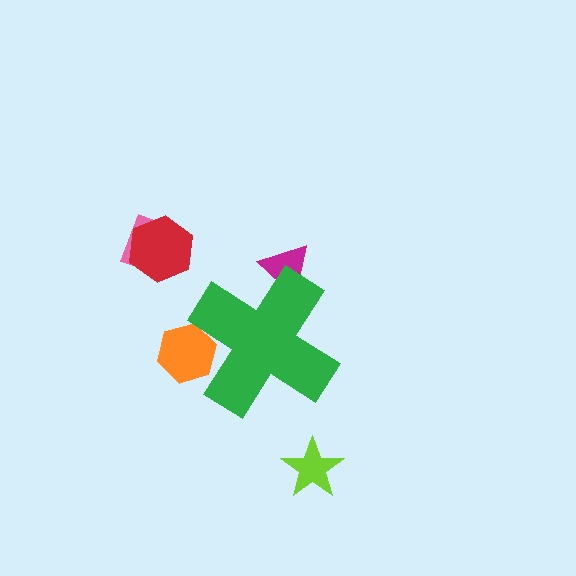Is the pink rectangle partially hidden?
No, the pink rectangle is fully visible.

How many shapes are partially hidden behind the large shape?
2 shapes are partially hidden.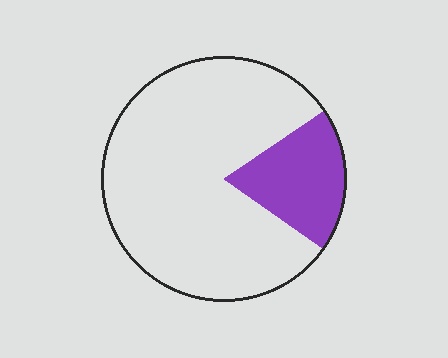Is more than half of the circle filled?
No.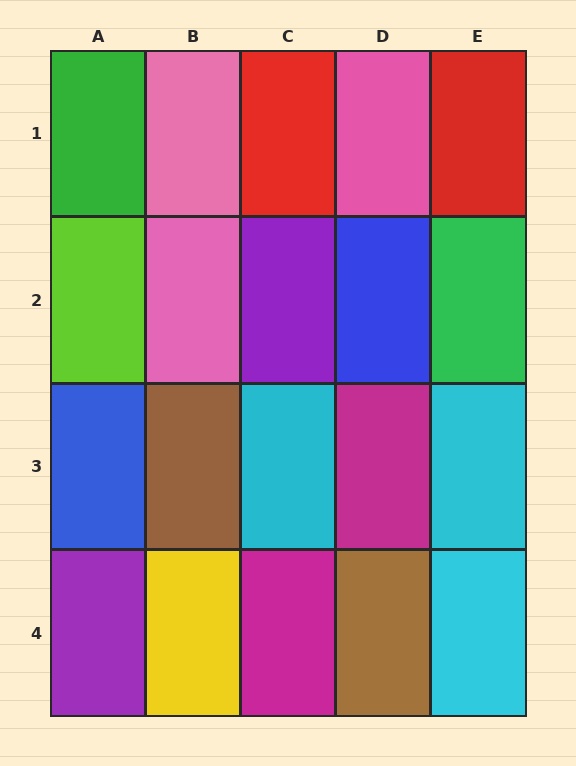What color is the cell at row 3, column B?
Brown.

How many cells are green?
2 cells are green.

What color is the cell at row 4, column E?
Cyan.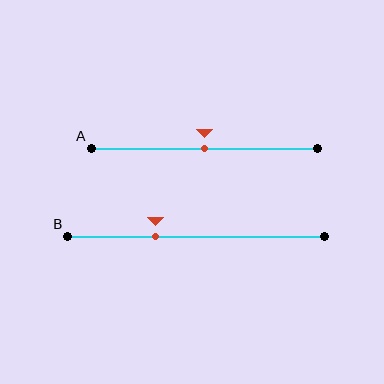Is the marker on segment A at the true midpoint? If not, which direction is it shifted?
Yes, the marker on segment A is at the true midpoint.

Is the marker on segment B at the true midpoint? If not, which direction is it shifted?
No, the marker on segment B is shifted to the left by about 16% of the segment length.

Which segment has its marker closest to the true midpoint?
Segment A has its marker closest to the true midpoint.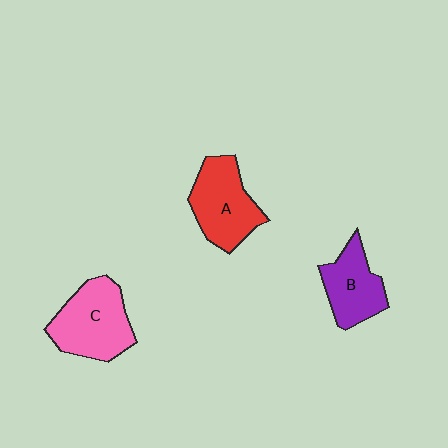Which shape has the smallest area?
Shape B (purple).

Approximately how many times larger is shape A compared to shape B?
Approximately 1.2 times.